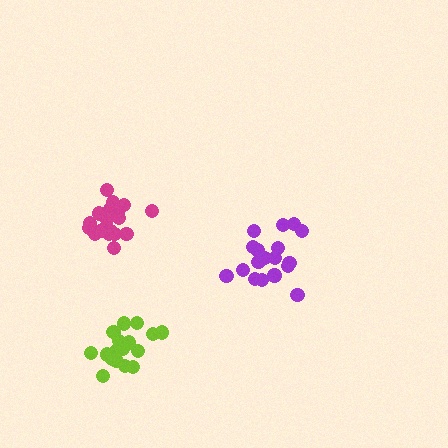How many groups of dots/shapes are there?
There are 3 groups.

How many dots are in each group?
Group 1: 19 dots, Group 2: 21 dots, Group 3: 19 dots (59 total).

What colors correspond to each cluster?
The clusters are colored: purple, magenta, lime.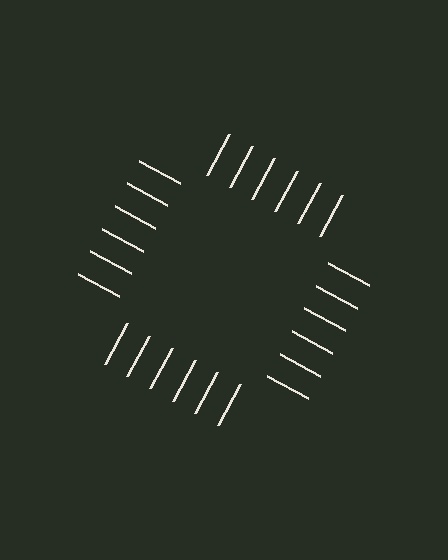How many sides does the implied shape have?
4 sides — the line-ends trace a square.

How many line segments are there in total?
24 — 6 along each of the 4 edges.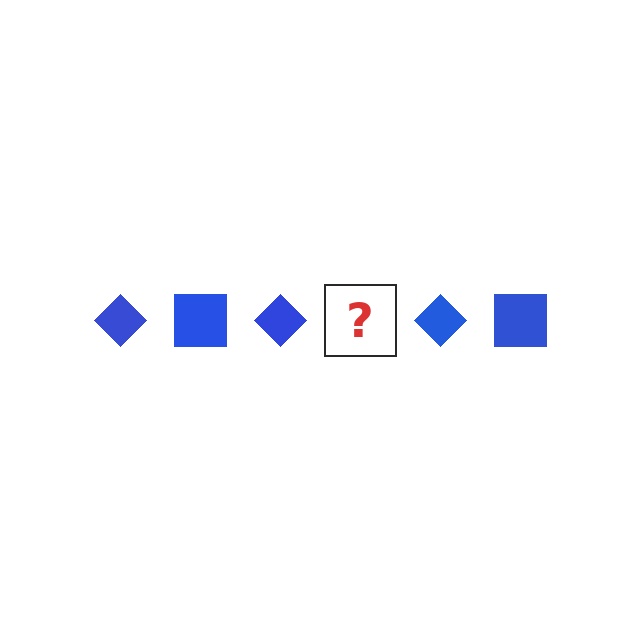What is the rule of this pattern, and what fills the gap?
The rule is that the pattern cycles through diamond, square shapes in blue. The gap should be filled with a blue square.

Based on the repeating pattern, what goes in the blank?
The blank should be a blue square.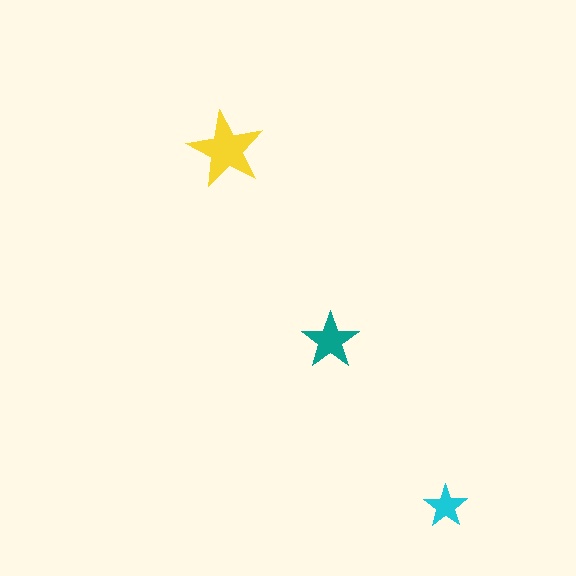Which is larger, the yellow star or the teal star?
The yellow one.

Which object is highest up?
The yellow star is topmost.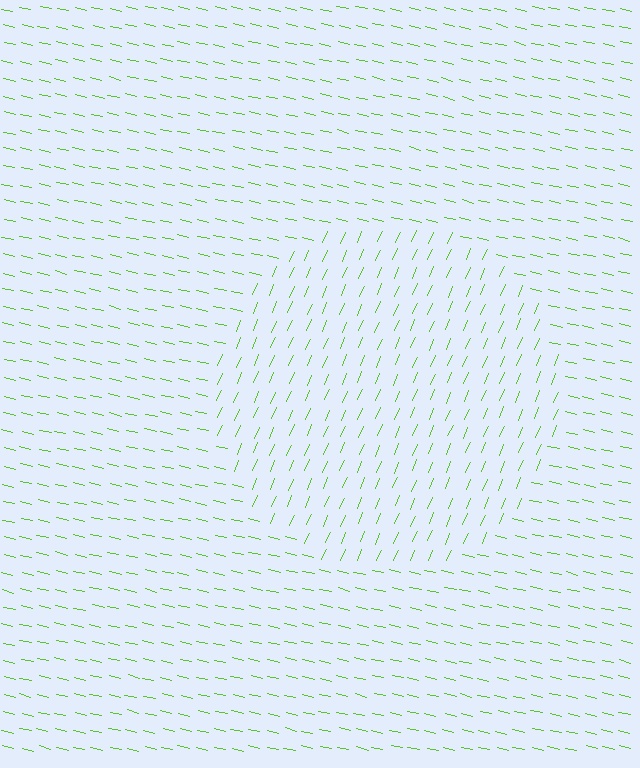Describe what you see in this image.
The image is filled with small lime line segments. A circle region in the image has lines oriented differently from the surrounding lines, creating a visible texture boundary.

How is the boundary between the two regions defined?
The boundary is defined purely by a change in line orientation (approximately 80 degrees difference). All lines are the same color and thickness.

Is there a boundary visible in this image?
Yes, there is a texture boundary formed by a change in line orientation.